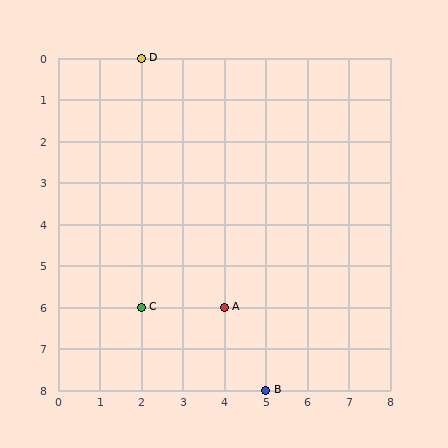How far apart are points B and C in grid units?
Points B and C are 3 columns and 2 rows apart (about 3.6 grid units diagonally).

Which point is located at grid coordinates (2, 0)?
Point D is at (2, 0).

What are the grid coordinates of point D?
Point D is at grid coordinates (2, 0).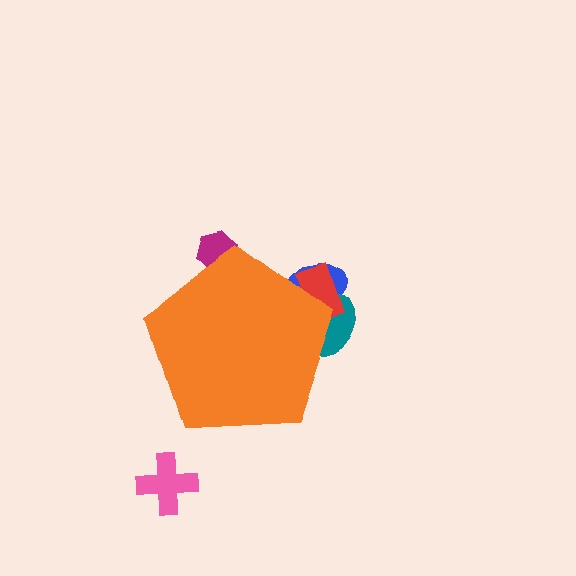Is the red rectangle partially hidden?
Yes, the red rectangle is partially hidden behind the orange pentagon.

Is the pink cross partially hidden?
No, the pink cross is fully visible.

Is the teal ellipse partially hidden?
Yes, the teal ellipse is partially hidden behind the orange pentagon.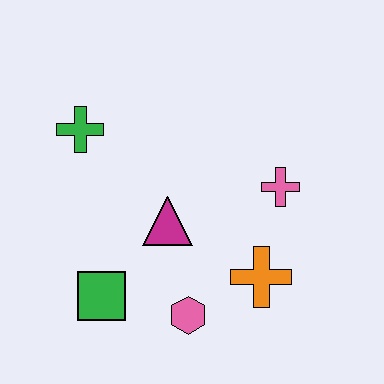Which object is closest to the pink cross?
The orange cross is closest to the pink cross.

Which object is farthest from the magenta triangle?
The green cross is farthest from the magenta triangle.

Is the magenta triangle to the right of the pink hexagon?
No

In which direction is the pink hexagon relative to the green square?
The pink hexagon is to the right of the green square.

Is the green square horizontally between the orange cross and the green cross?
Yes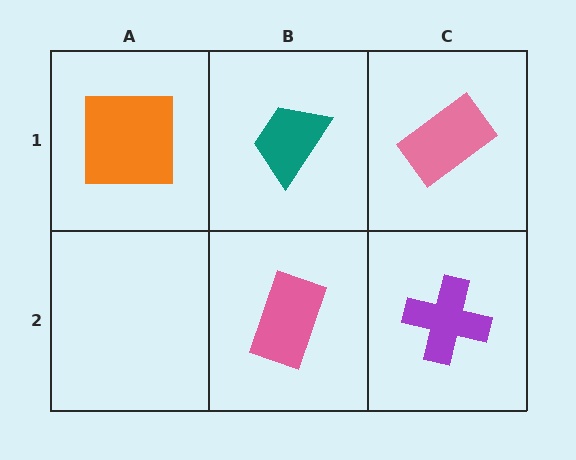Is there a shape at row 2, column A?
No, that cell is empty.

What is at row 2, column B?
A pink rectangle.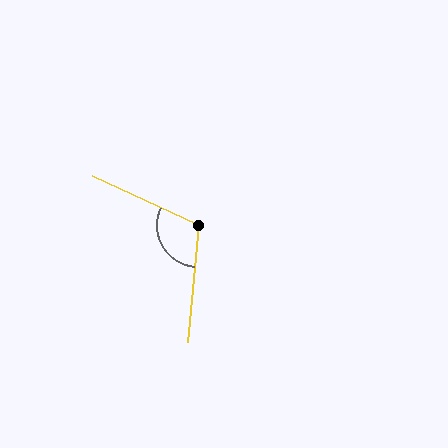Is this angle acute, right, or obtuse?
It is obtuse.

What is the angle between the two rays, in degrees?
Approximately 109 degrees.